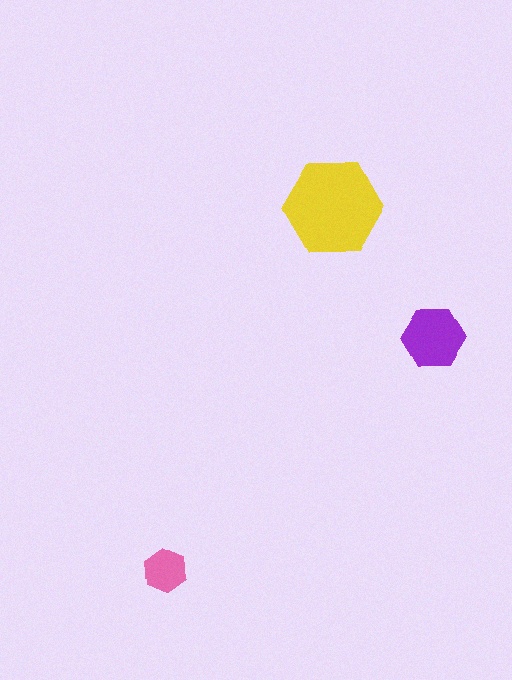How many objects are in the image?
There are 3 objects in the image.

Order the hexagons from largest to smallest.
the yellow one, the purple one, the pink one.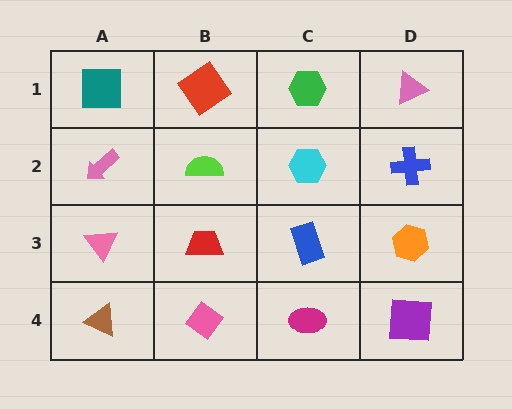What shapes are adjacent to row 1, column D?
A blue cross (row 2, column D), a green hexagon (row 1, column C).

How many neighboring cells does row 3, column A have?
3.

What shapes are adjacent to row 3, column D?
A blue cross (row 2, column D), a purple square (row 4, column D), a blue rectangle (row 3, column C).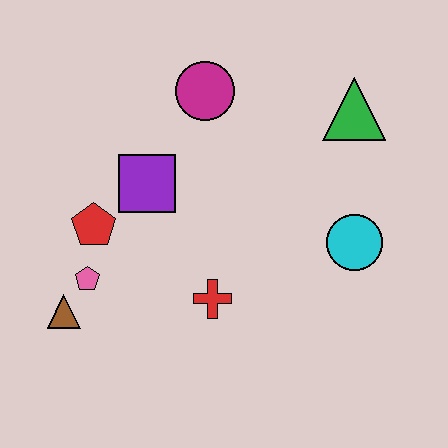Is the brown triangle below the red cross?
Yes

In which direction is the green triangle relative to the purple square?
The green triangle is to the right of the purple square.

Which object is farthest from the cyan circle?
The brown triangle is farthest from the cyan circle.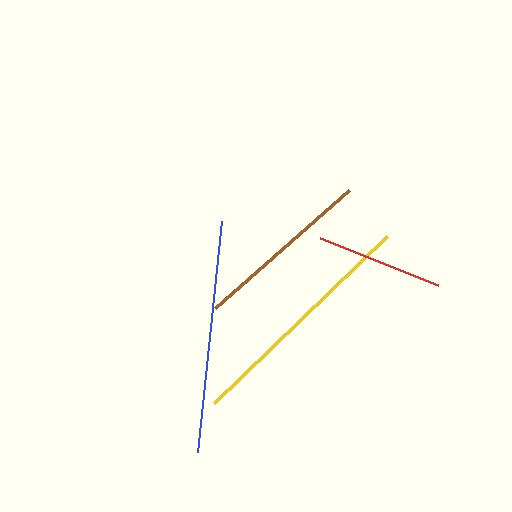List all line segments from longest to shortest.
From longest to shortest: yellow, blue, brown, red.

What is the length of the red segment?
The red segment is approximately 127 pixels long.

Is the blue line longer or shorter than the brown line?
The blue line is longer than the brown line.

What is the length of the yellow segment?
The yellow segment is approximately 240 pixels long.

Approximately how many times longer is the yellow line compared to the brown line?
The yellow line is approximately 1.3 times the length of the brown line.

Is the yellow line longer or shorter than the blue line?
The yellow line is longer than the blue line.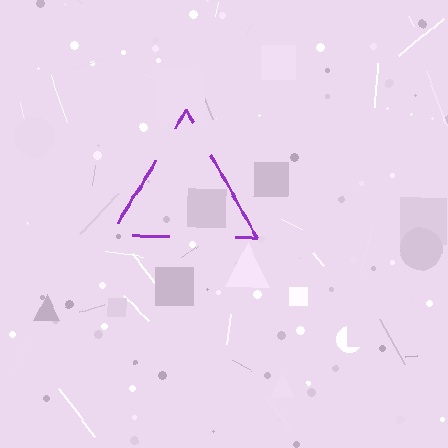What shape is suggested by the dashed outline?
The dashed outline suggests a triangle.